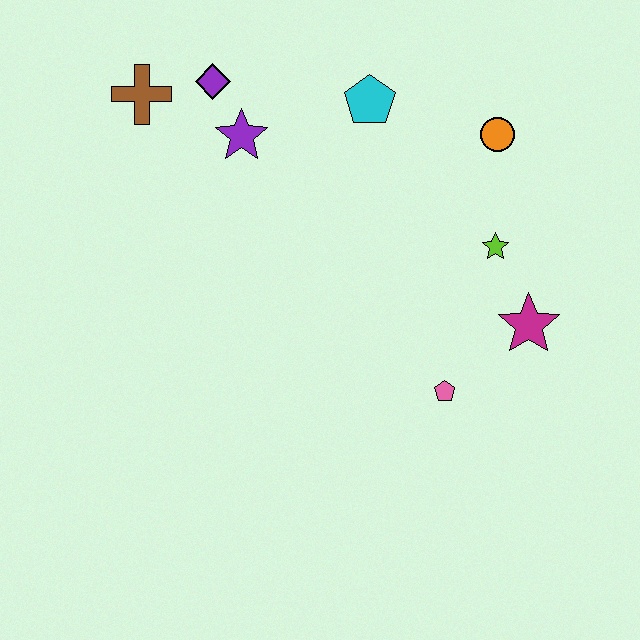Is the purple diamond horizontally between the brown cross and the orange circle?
Yes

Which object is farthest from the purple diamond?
The magenta star is farthest from the purple diamond.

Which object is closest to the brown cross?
The purple diamond is closest to the brown cross.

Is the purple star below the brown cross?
Yes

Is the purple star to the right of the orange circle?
No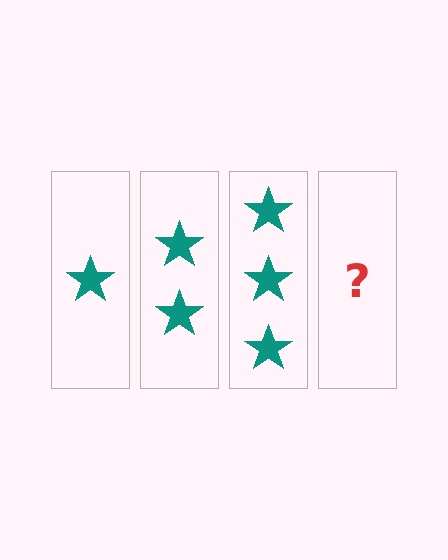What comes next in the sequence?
The next element should be 4 stars.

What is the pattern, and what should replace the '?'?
The pattern is that each step adds one more star. The '?' should be 4 stars.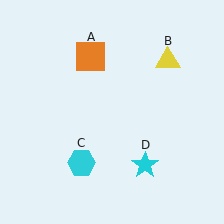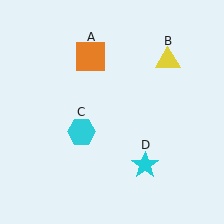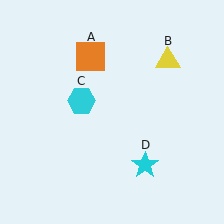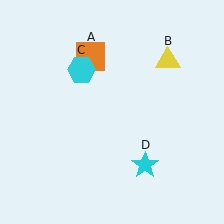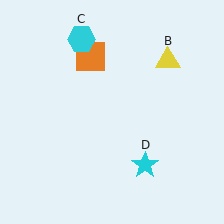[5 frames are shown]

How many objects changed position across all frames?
1 object changed position: cyan hexagon (object C).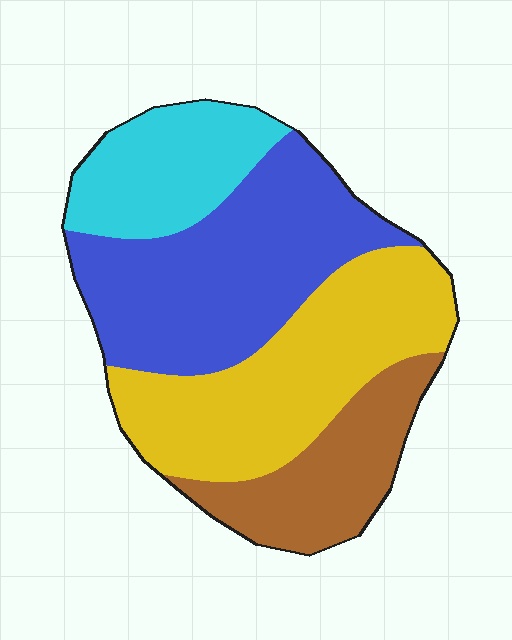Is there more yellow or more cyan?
Yellow.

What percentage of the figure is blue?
Blue covers roughly 35% of the figure.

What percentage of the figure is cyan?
Cyan takes up less than a quarter of the figure.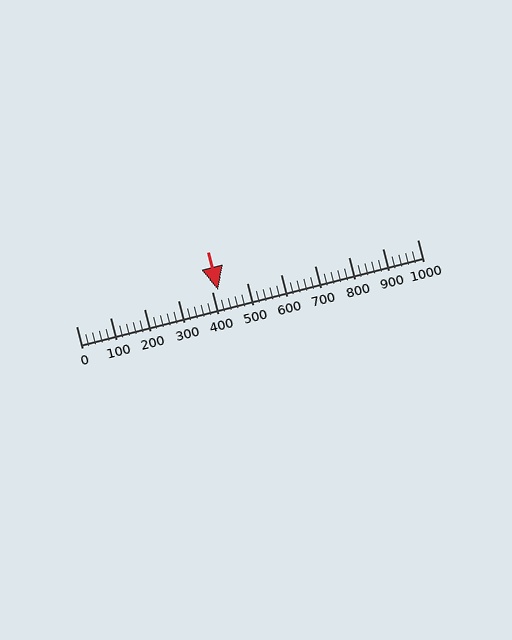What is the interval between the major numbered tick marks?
The major tick marks are spaced 100 units apart.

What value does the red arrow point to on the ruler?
The red arrow points to approximately 416.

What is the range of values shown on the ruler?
The ruler shows values from 0 to 1000.